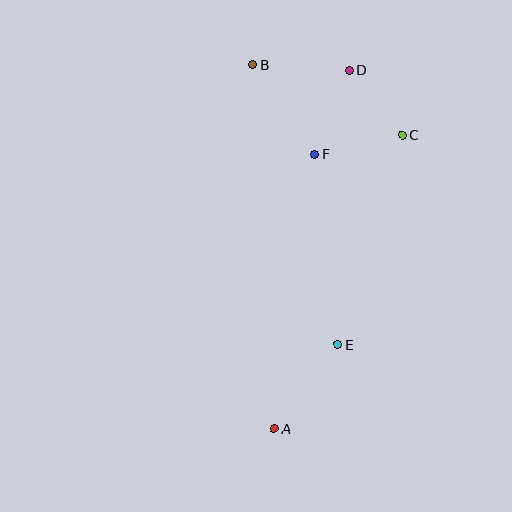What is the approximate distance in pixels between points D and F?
The distance between D and F is approximately 91 pixels.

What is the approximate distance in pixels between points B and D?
The distance between B and D is approximately 97 pixels.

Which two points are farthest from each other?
Points A and D are farthest from each other.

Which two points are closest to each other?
Points C and D are closest to each other.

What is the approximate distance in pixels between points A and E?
The distance between A and E is approximately 105 pixels.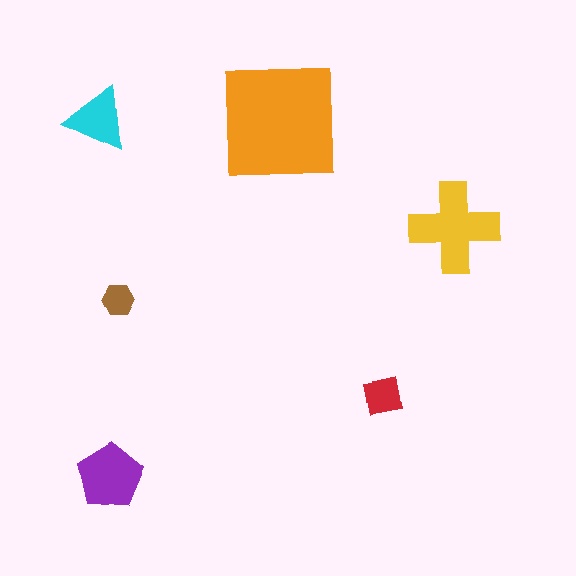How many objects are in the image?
There are 6 objects in the image.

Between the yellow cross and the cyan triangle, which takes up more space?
The yellow cross.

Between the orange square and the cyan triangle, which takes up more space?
The orange square.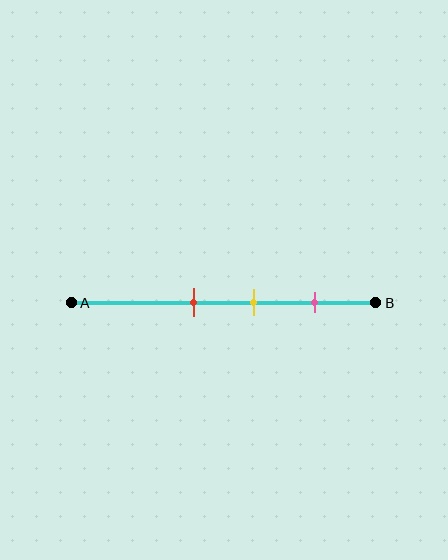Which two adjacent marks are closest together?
The red and yellow marks are the closest adjacent pair.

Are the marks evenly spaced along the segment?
Yes, the marks are approximately evenly spaced.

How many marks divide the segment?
There are 3 marks dividing the segment.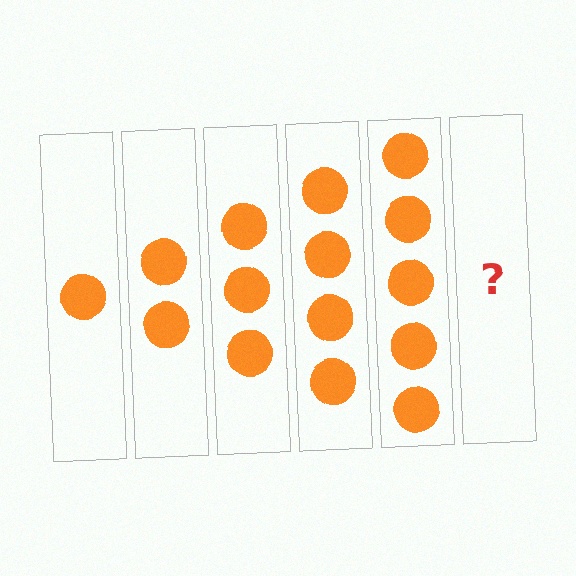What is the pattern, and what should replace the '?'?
The pattern is that each step adds one more circle. The '?' should be 6 circles.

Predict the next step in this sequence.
The next step is 6 circles.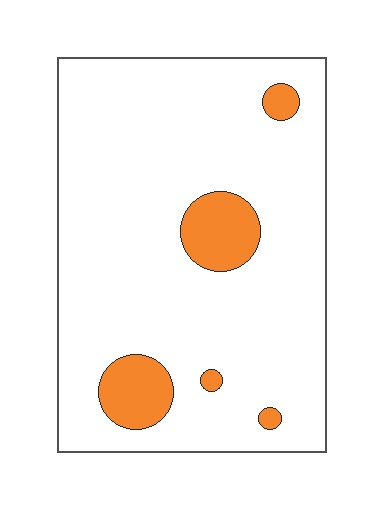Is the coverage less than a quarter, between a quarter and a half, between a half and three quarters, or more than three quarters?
Less than a quarter.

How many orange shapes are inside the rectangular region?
5.